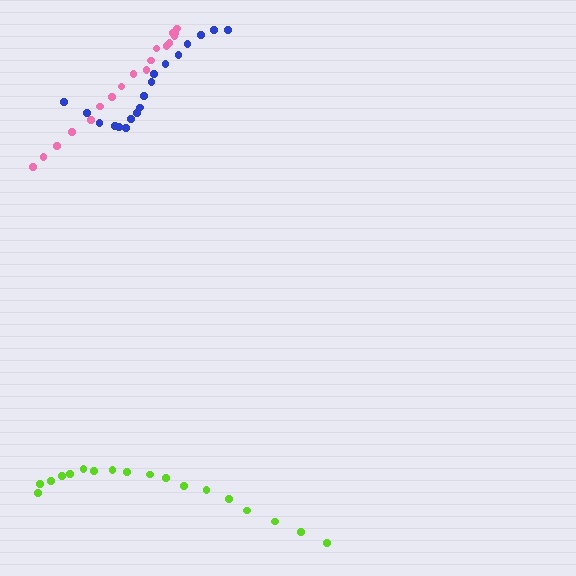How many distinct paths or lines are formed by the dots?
There are 3 distinct paths.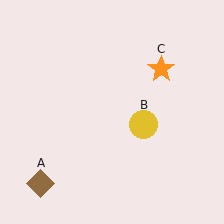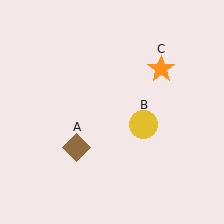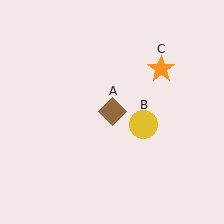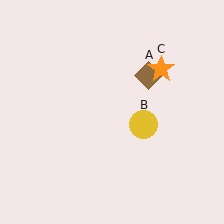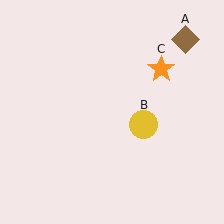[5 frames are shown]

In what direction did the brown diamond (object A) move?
The brown diamond (object A) moved up and to the right.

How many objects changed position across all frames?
1 object changed position: brown diamond (object A).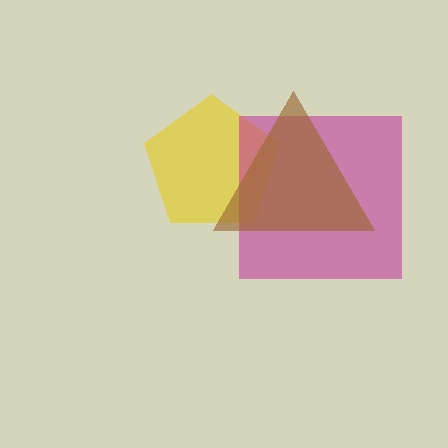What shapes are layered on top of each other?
The layered shapes are: a yellow pentagon, a magenta square, a brown triangle.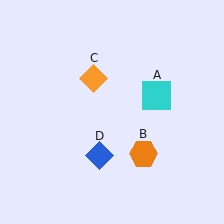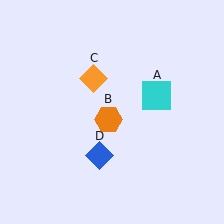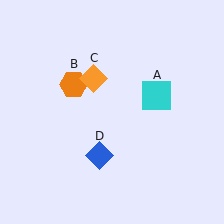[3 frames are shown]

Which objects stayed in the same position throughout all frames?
Cyan square (object A) and orange diamond (object C) and blue diamond (object D) remained stationary.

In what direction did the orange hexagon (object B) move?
The orange hexagon (object B) moved up and to the left.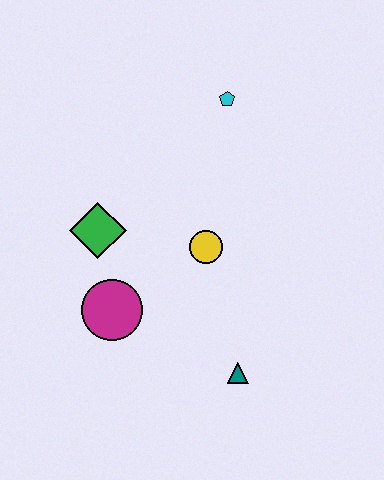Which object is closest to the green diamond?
The magenta circle is closest to the green diamond.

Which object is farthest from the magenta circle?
The cyan pentagon is farthest from the magenta circle.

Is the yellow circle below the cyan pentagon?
Yes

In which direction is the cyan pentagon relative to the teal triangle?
The cyan pentagon is above the teal triangle.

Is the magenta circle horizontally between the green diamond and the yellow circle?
Yes